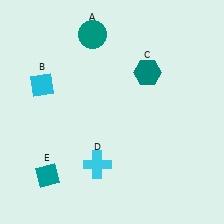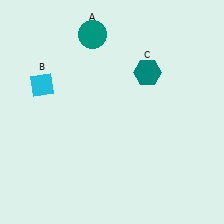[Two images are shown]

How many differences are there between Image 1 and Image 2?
There are 2 differences between the two images.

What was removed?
The teal diamond (E), the cyan cross (D) were removed in Image 2.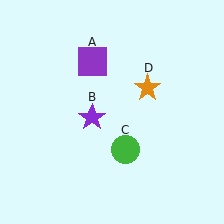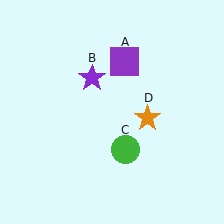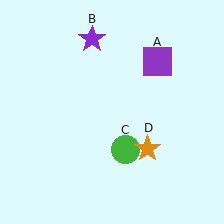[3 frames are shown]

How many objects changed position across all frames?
3 objects changed position: purple square (object A), purple star (object B), orange star (object D).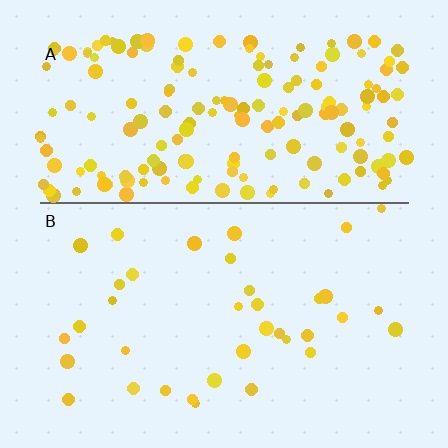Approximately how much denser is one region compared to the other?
Approximately 4.9× — region A over region B.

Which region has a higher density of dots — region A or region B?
A (the top).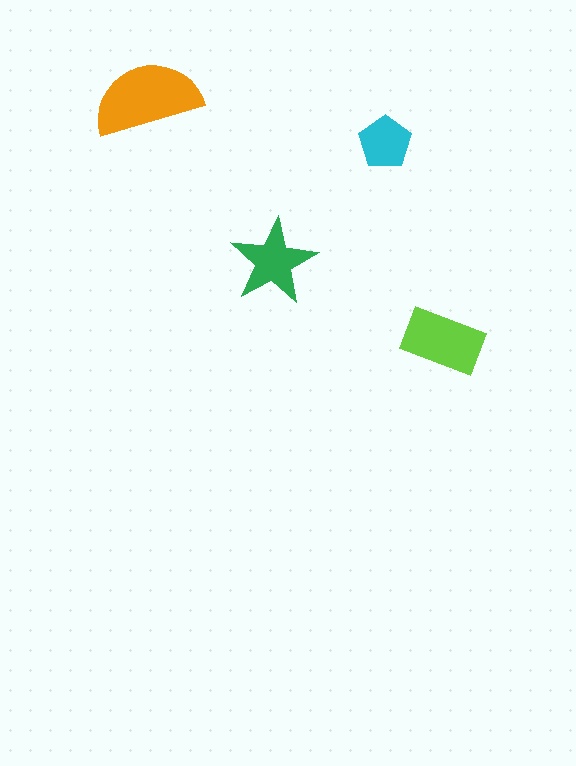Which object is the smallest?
The cyan pentagon.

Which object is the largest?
The orange semicircle.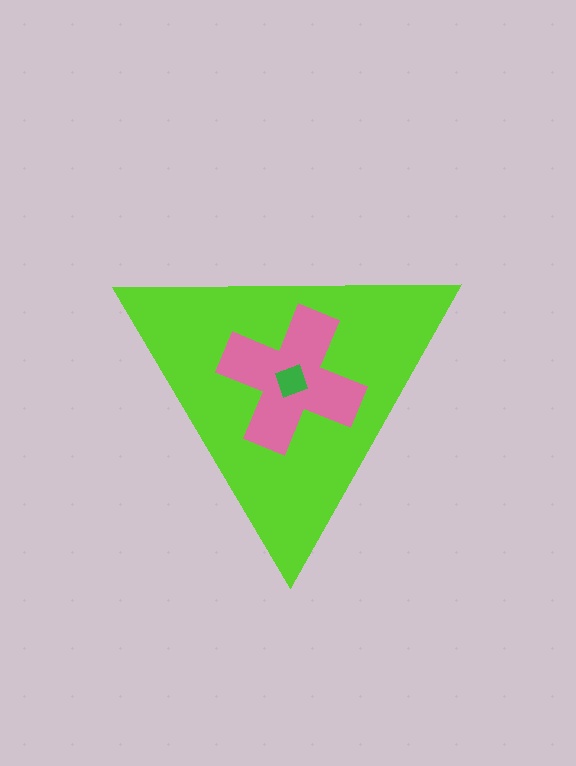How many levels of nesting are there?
3.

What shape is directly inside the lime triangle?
The pink cross.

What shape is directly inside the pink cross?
The green diamond.